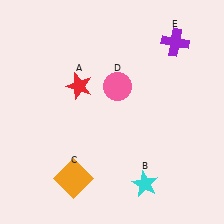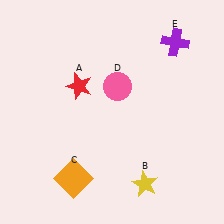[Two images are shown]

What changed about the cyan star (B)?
In Image 1, B is cyan. In Image 2, it changed to yellow.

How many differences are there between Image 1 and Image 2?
There is 1 difference between the two images.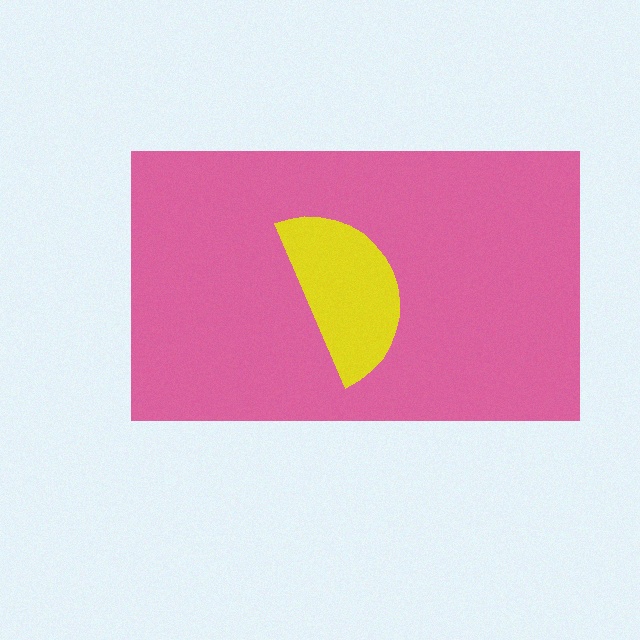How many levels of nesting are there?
2.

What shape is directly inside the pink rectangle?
The yellow semicircle.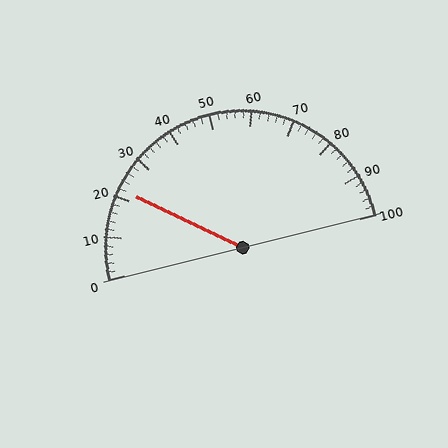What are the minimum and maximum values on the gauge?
The gauge ranges from 0 to 100.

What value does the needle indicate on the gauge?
The needle indicates approximately 22.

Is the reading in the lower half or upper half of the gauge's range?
The reading is in the lower half of the range (0 to 100).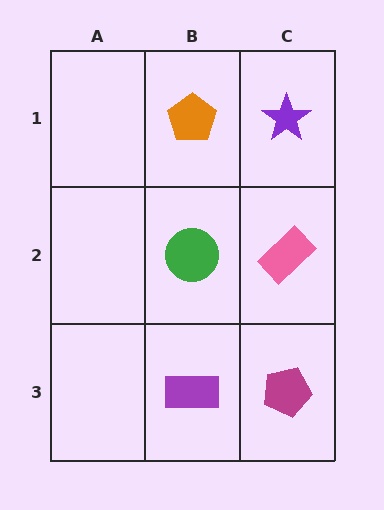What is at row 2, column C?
A pink rectangle.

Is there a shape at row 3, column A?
No, that cell is empty.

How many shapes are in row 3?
2 shapes.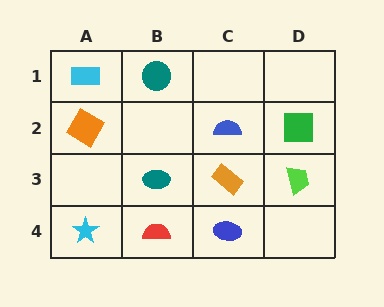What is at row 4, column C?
A blue ellipse.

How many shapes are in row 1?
2 shapes.